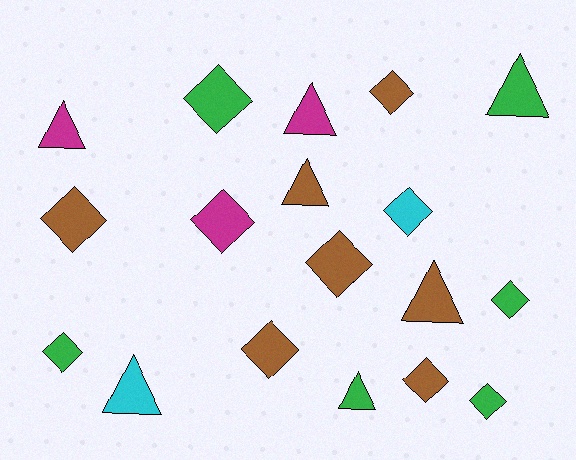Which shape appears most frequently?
Diamond, with 11 objects.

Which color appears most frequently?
Brown, with 7 objects.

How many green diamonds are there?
There are 4 green diamonds.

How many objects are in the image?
There are 18 objects.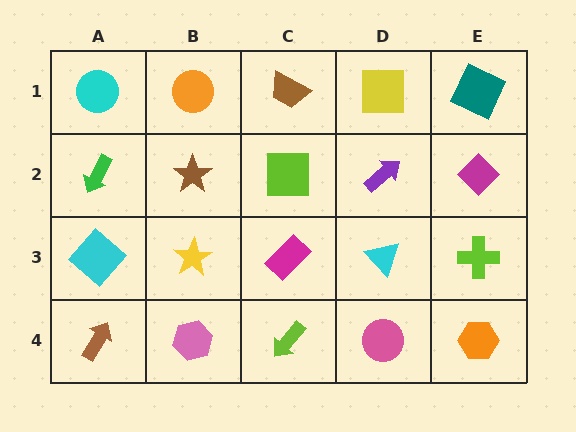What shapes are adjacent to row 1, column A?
A green arrow (row 2, column A), an orange circle (row 1, column B).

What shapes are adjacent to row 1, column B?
A brown star (row 2, column B), a cyan circle (row 1, column A), a brown trapezoid (row 1, column C).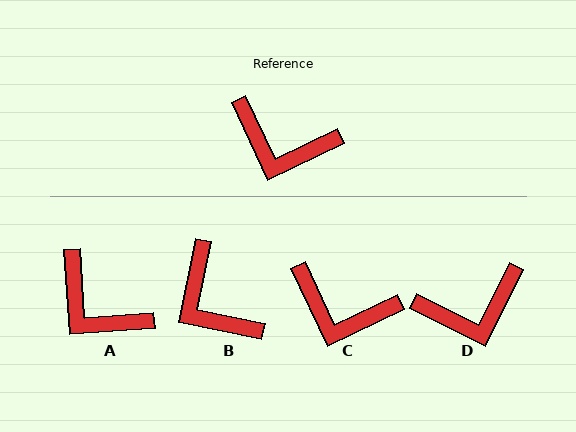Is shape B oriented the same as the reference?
No, it is off by about 37 degrees.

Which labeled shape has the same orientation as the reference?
C.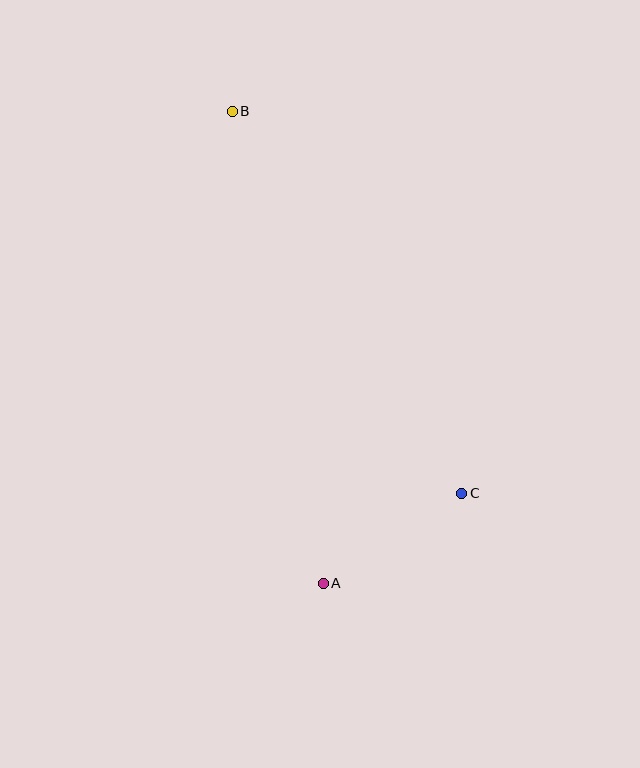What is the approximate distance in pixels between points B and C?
The distance between B and C is approximately 445 pixels.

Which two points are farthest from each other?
Points A and B are farthest from each other.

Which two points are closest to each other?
Points A and C are closest to each other.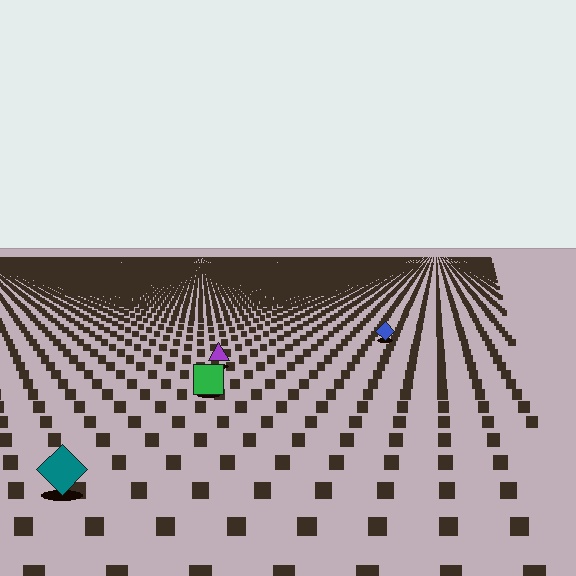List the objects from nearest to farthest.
From nearest to farthest: the teal diamond, the green square, the purple triangle, the blue diamond.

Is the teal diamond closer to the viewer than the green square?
Yes. The teal diamond is closer — you can tell from the texture gradient: the ground texture is coarser near it.